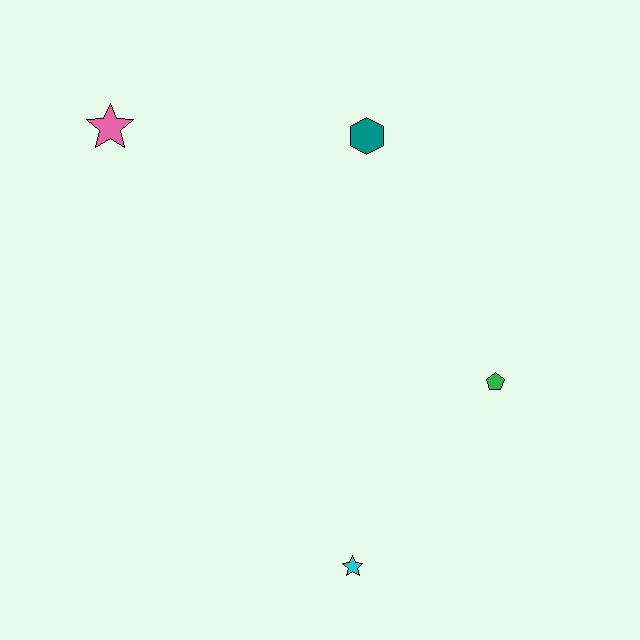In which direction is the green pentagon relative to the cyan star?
The green pentagon is above the cyan star.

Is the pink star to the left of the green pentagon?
Yes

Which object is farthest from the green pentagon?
The pink star is farthest from the green pentagon.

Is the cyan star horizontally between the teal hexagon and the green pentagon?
No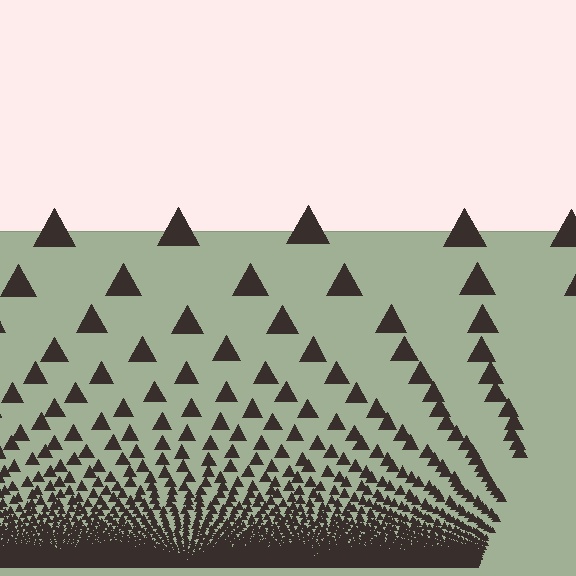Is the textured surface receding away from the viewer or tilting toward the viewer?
The surface appears to tilt toward the viewer. Texture elements get larger and sparser toward the top.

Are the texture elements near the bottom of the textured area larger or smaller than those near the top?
Smaller. The gradient is inverted — elements near the bottom are smaller and denser.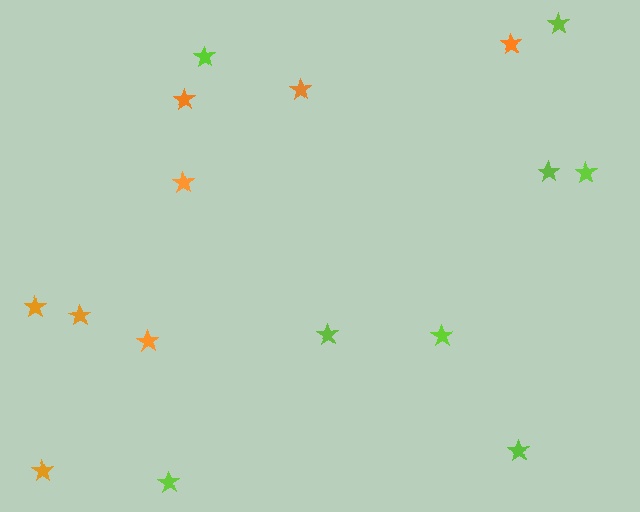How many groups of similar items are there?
There are 2 groups: one group of lime stars (8) and one group of orange stars (8).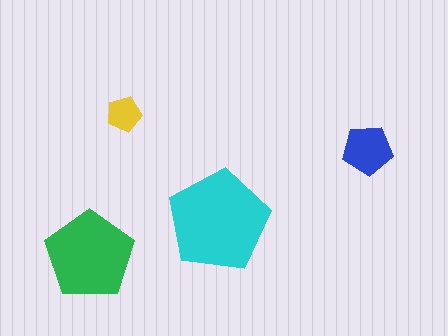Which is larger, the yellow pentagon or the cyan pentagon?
The cyan one.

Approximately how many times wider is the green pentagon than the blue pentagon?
About 2 times wider.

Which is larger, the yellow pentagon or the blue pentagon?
The blue one.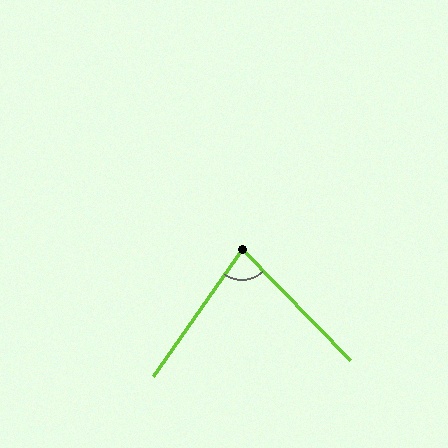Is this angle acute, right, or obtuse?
It is acute.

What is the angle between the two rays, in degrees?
Approximately 79 degrees.